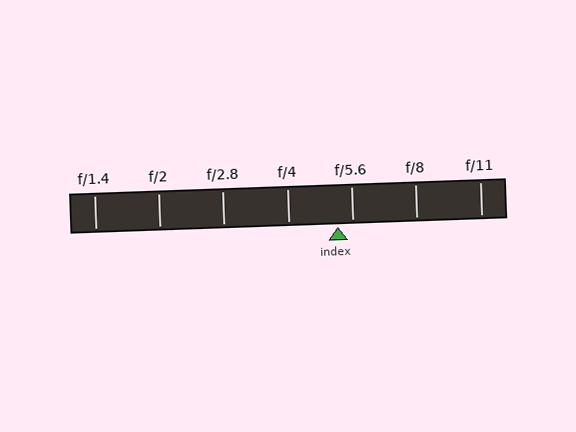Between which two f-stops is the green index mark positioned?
The index mark is between f/4 and f/5.6.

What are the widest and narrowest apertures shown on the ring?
The widest aperture shown is f/1.4 and the narrowest is f/11.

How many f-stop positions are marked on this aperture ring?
There are 7 f-stop positions marked.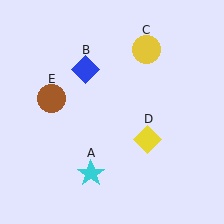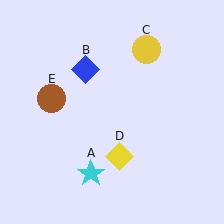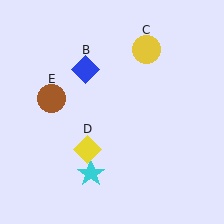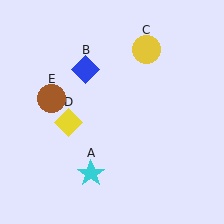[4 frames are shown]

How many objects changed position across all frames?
1 object changed position: yellow diamond (object D).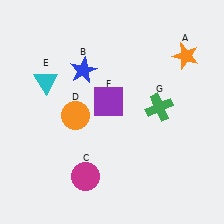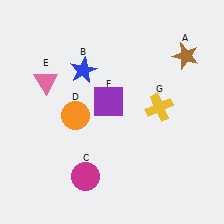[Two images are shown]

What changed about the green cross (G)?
In Image 1, G is green. In Image 2, it changed to yellow.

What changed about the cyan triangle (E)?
In Image 1, E is cyan. In Image 2, it changed to pink.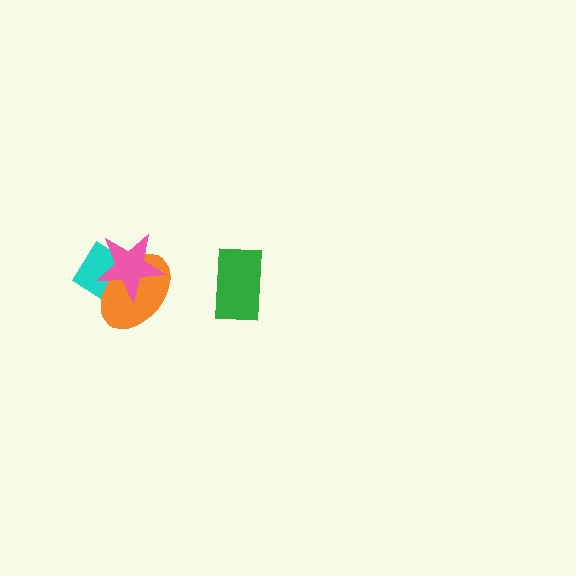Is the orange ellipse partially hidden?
Yes, it is partially covered by another shape.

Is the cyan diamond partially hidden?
Yes, it is partially covered by another shape.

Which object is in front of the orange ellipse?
The pink star is in front of the orange ellipse.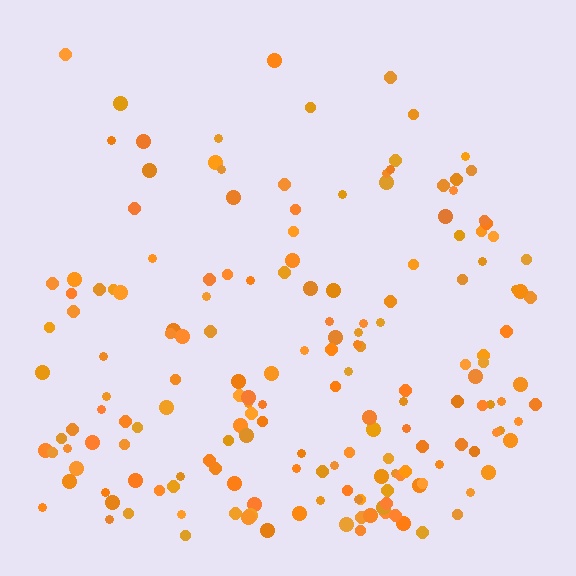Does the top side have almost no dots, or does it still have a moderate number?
Still a moderate number, just noticeably fewer than the bottom.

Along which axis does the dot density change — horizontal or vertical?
Vertical.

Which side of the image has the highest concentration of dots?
The bottom.